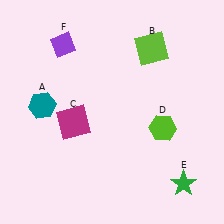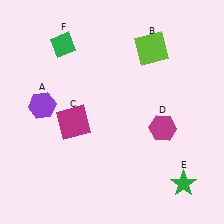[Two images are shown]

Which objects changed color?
A changed from teal to purple. D changed from lime to magenta. F changed from purple to green.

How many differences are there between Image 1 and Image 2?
There are 3 differences between the two images.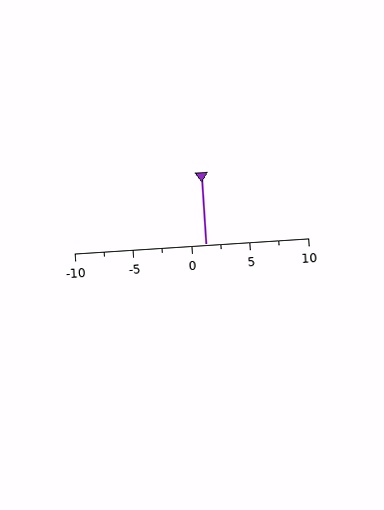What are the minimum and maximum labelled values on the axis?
The axis runs from -10 to 10.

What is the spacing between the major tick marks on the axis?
The major ticks are spaced 5 apart.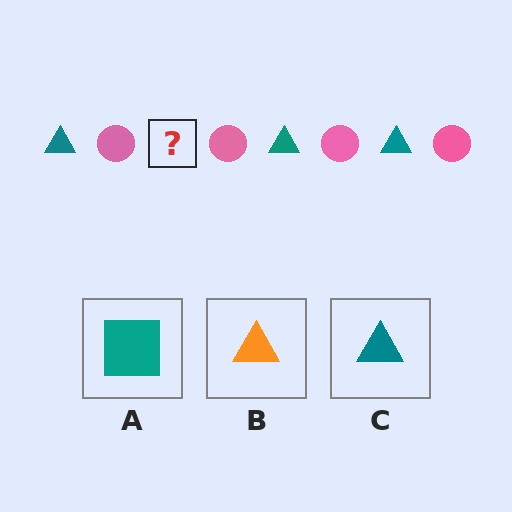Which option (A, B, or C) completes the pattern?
C.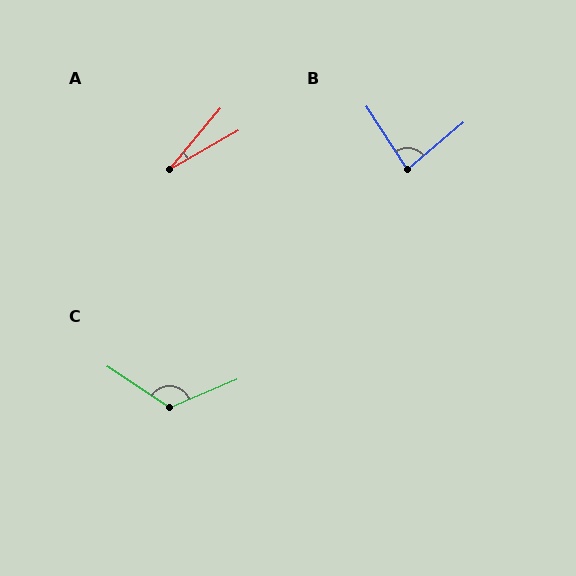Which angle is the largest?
C, at approximately 123 degrees.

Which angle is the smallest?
A, at approximately 21 degrees.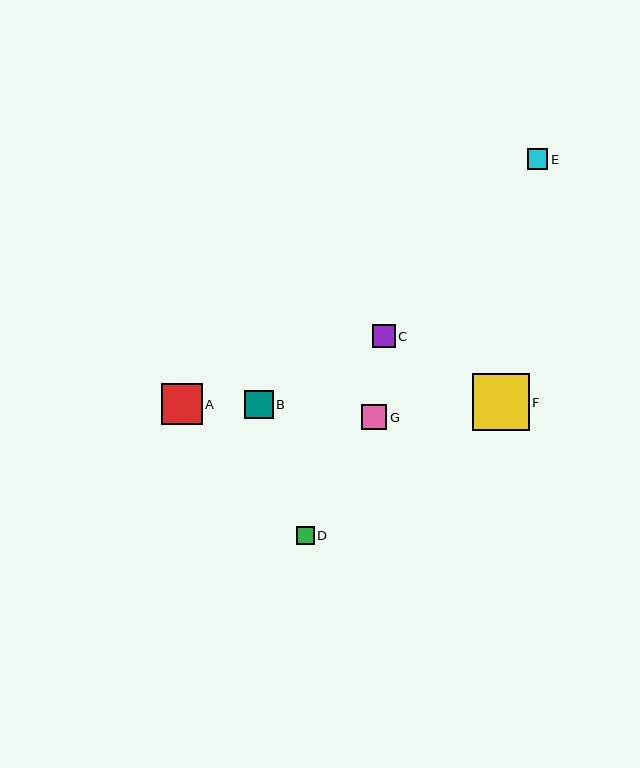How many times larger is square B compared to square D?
Square B is approximately 1.6 times the size of square D.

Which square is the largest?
Square F is the largest with a size of approximately 56 pixels.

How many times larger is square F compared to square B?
Square F is approximately 2.0 times the size of square B.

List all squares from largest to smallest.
From largest to smallest: F, A, B, G, C, E, D.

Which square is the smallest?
Square D is the smallest with a size of approximately 18 pixels.